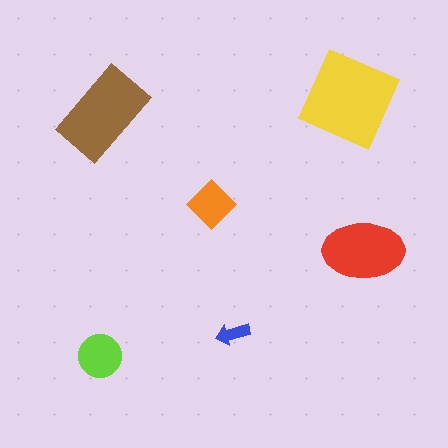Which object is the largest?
The yellow square.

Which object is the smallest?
The blue arrow.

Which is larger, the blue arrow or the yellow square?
The yellow square.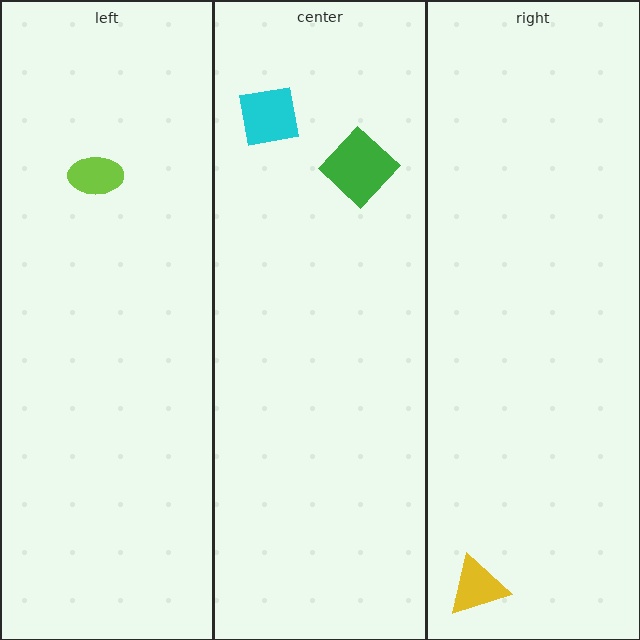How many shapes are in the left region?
1.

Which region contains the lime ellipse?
The left region.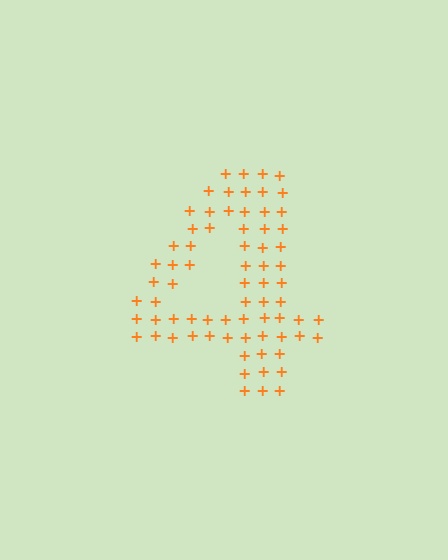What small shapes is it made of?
It is made of small plus signs.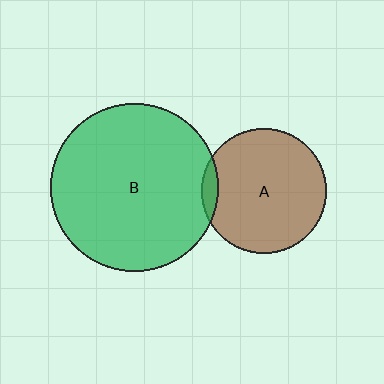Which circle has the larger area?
Circle B (green).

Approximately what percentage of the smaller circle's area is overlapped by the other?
Approximately 5%.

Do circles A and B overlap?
Yes.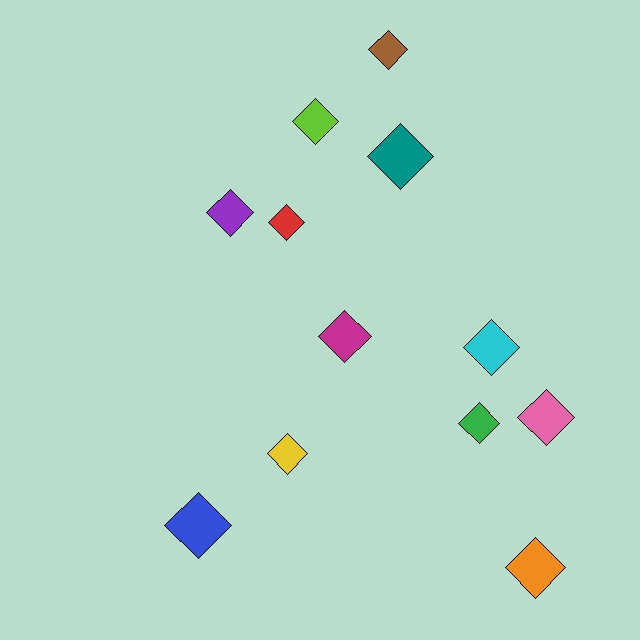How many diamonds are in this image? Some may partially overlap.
There are 12 diamonds.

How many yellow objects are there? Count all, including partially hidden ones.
There is 1 yellow object.